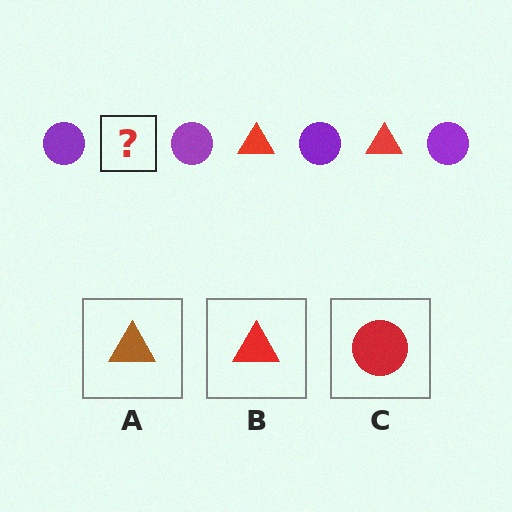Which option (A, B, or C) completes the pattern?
B.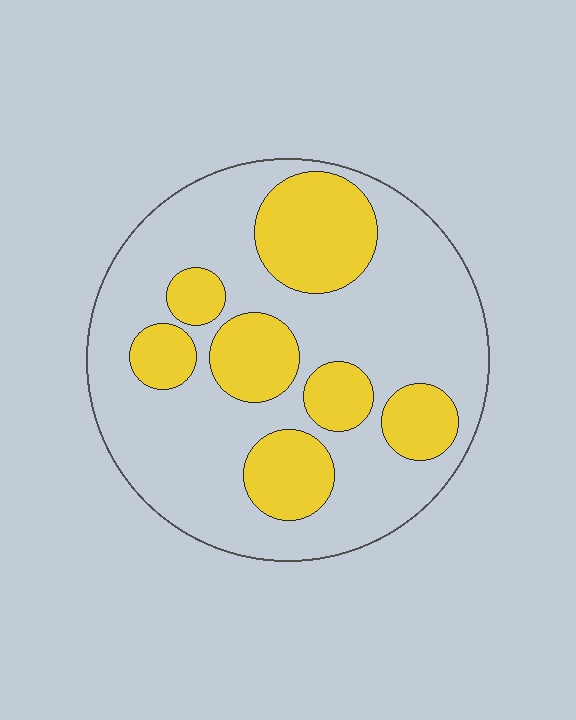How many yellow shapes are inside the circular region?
7.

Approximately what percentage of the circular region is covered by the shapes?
Approximately 30%.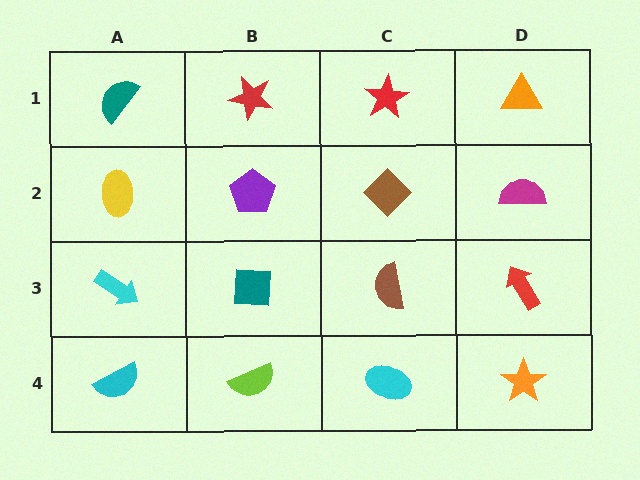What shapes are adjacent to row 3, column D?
A magenta semicircle (row 2, column D), an orange star (row 4, column D), a brown semicircle (row 3, column C).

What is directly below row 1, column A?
A yellow ellipse.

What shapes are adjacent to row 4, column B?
A teal square (row 3, column B), a cyan semicircle (row 4, column A), a cyan ellipse (row 4, column C).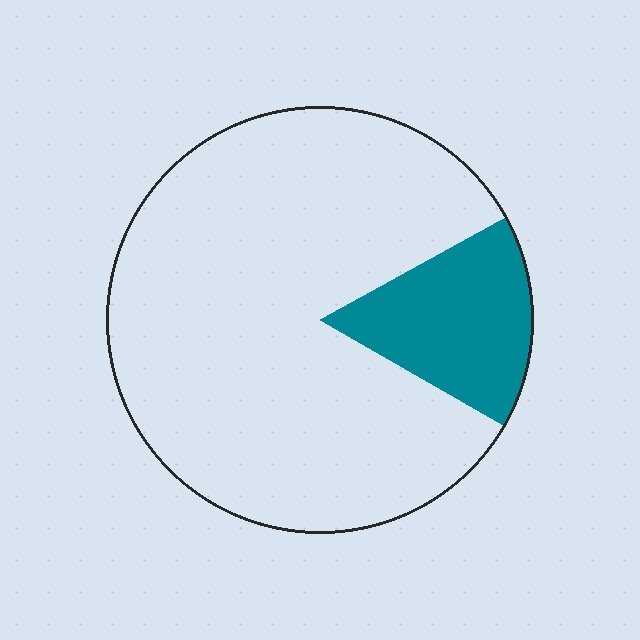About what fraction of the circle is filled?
About one sixth (1/6).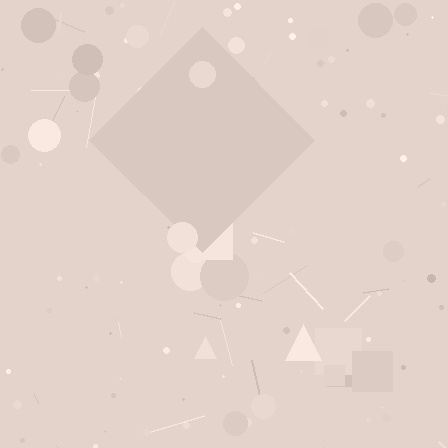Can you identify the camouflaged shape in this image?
The camouflaged shape is a diamond.